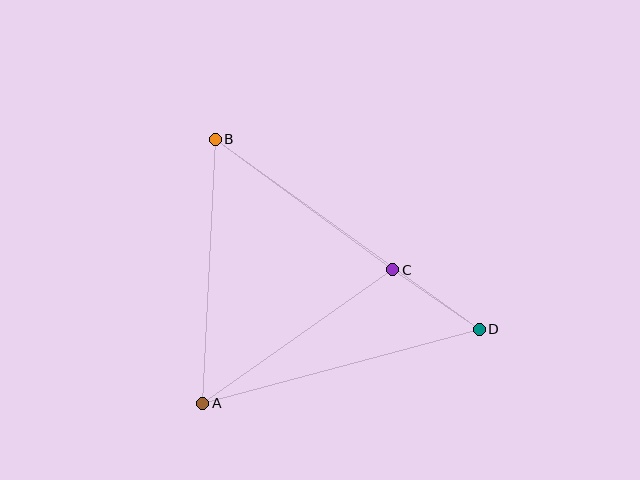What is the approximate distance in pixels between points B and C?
The distance between B and C is approximately 221 pixels.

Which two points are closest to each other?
Points C and D are closest to each other.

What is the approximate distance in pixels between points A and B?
The distance between A and B is approximately 264 pixels.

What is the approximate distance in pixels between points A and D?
The distance between A and D is approximately 286 pixels.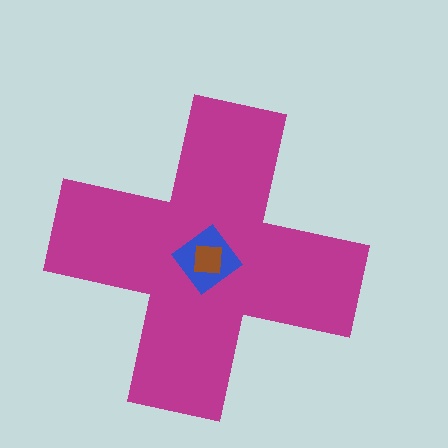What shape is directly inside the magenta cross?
The blue diamond.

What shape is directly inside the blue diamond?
The brown square.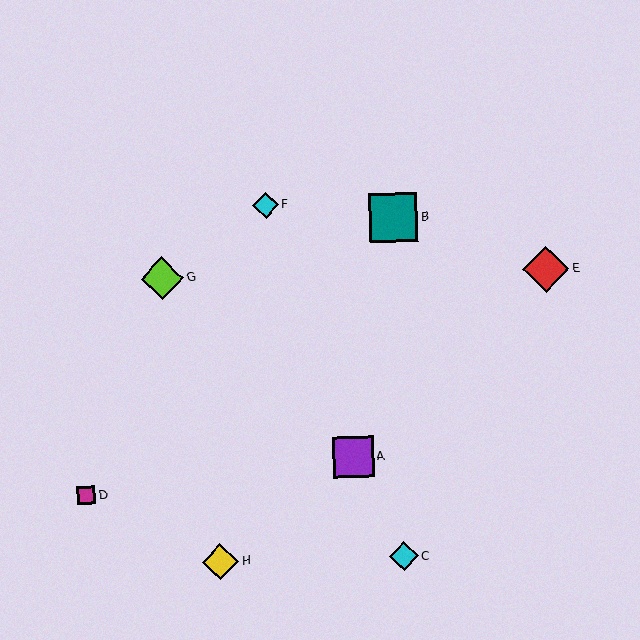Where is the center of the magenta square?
The center of the magenta square is at (86, 495).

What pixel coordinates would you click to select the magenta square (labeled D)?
Click at (86, 495) to select the magenta square D.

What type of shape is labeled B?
Shape B is a teal square.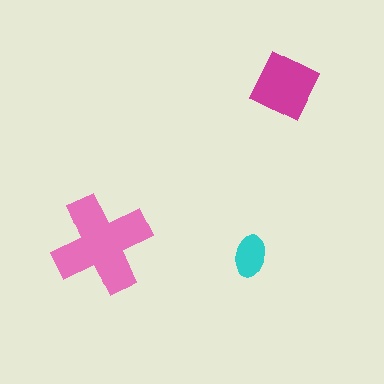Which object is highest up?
The magenta diamond is topmost.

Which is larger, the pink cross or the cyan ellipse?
The pink cross.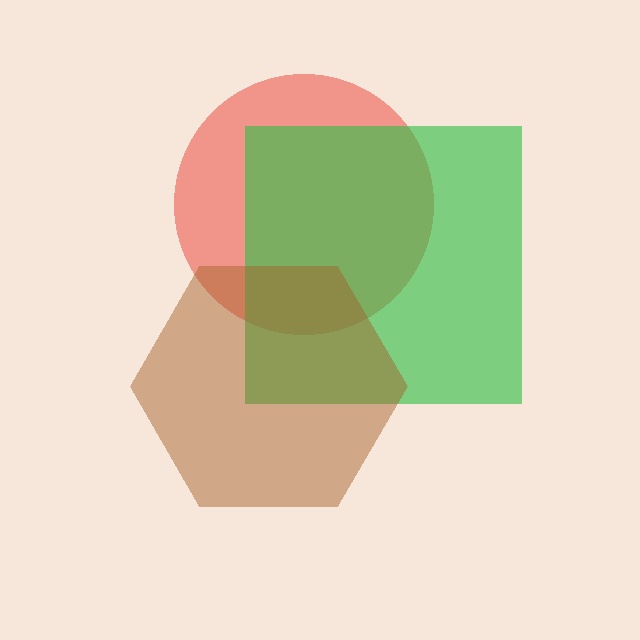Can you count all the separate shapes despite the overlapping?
Yes, there are 3 separate shapes.